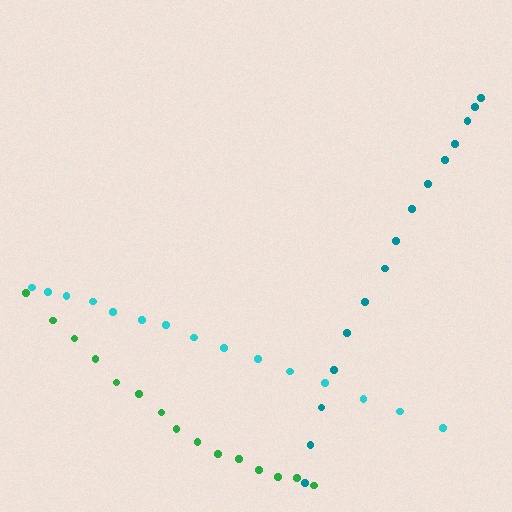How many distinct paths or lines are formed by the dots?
There are 3 distinct paths.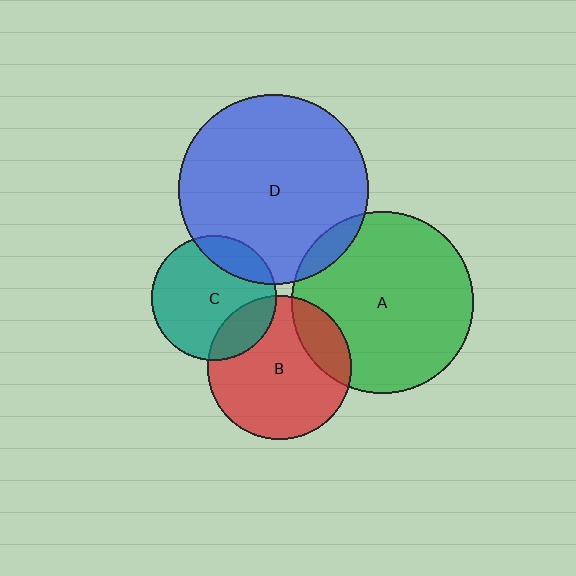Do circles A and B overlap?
Yes.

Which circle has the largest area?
Circle D (blue).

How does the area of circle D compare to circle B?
Approximately 1.7 times.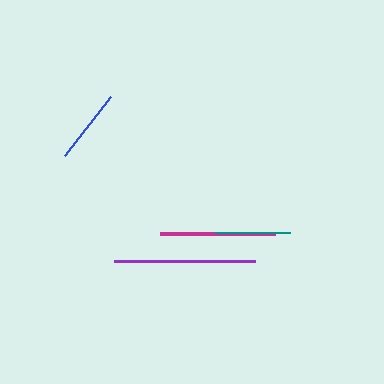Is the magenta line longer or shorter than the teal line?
The magenta line is longer than the teal line.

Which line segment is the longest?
The purple line is the longest at approximately 142 pixels.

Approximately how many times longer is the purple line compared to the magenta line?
The purple line is approximately 1.2 times the length of the magenta line.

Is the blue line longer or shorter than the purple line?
The purple line is longer than the blue line.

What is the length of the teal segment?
The teal segment is approximately 74 pixels long.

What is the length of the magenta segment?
The magenta segment is approximately 115 pixels long.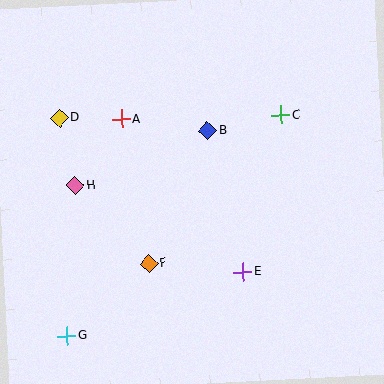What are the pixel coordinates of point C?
Point C is at (281, 115).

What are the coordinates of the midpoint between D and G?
The midpoint between D and G is at (63, 227).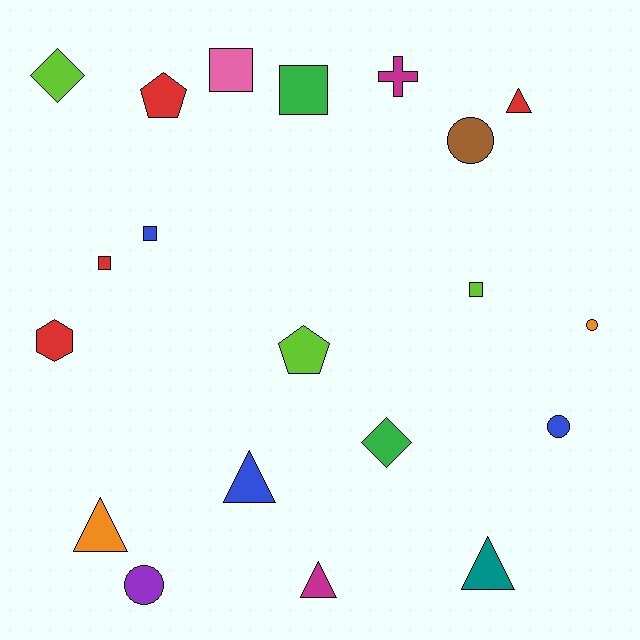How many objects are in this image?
There are 20 objects.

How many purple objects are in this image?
There is 1 purple object.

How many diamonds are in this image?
There are 2 diamonds.